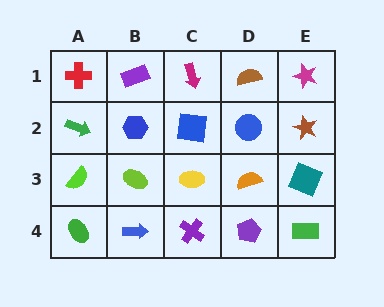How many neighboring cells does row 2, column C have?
4.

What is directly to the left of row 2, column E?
A blue circle.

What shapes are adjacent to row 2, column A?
A red cross (row 1, column A), a lime semicircle (row 3, column A), a blue hexagon (row 2, column B).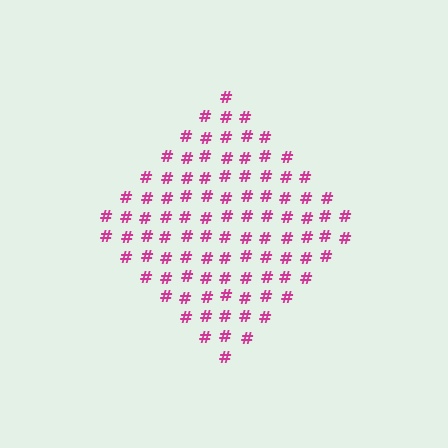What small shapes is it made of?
It is made of small hash symbols.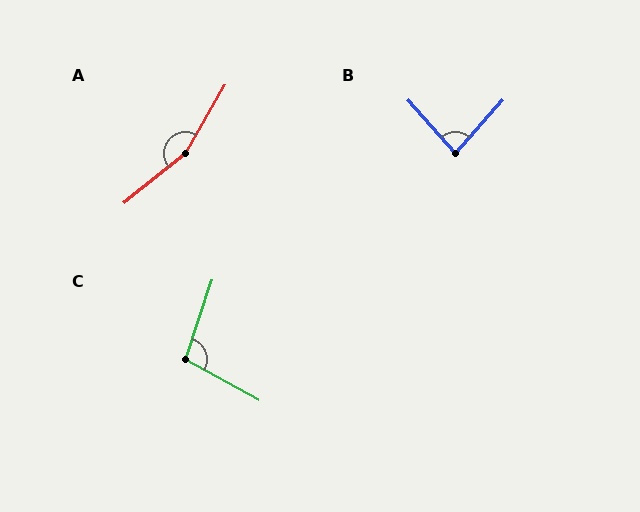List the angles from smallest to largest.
B (83°), C (100°), A (159°).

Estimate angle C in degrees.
Approximately 100 degrees.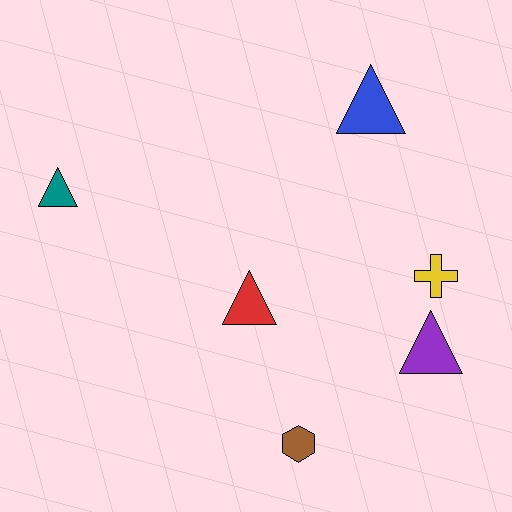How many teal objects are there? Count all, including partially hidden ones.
There is 1 teal object.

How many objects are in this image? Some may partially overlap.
There are 6 objects.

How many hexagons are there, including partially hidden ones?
There is 1 hexagon.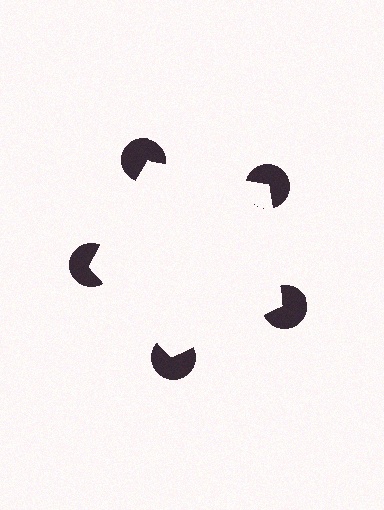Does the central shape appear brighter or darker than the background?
It typically appears slightly brighter than the background, even though no actual brightness change is drawn.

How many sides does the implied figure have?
5 sides.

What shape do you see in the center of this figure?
An illusory pentagon — its edges are inferred from the aligned wedge cuts in the pac-man discs, not physically drawn.